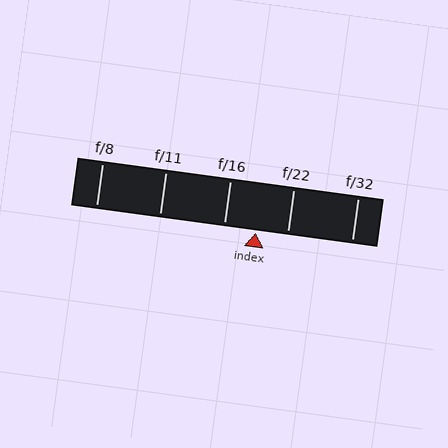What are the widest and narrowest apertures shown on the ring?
The widest aperture shown is f/8 and the narrowest is f/32.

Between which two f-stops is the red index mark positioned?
The index mark is between f/16 and f/22.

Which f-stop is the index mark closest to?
The index mark is closest to f/22.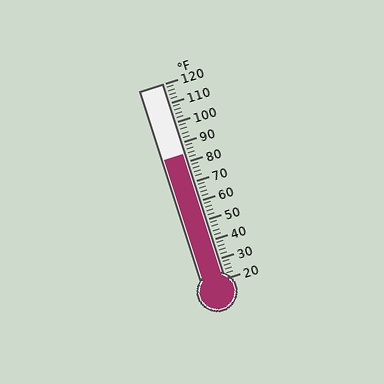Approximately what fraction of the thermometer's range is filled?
The thermometer is filled to approximately 65% of its range.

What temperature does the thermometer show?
The thermometer shows approximately 84°F.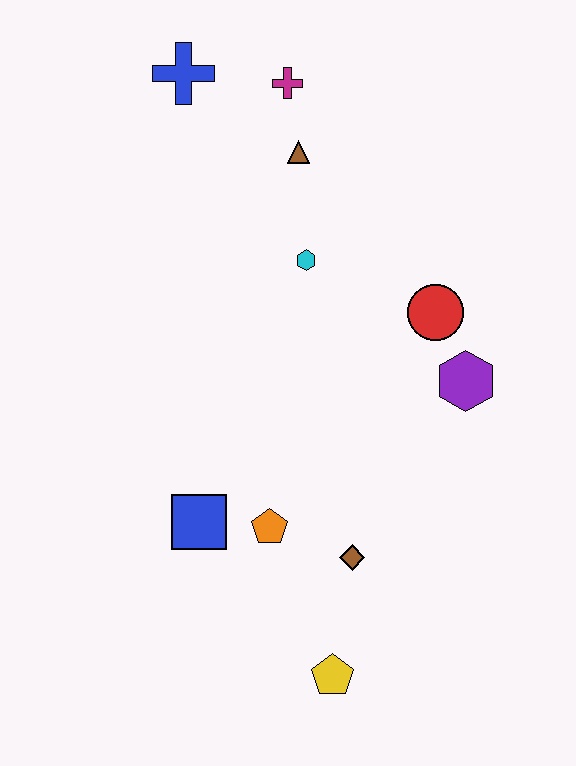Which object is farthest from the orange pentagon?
The blue cross is farthest from the orange pentagon.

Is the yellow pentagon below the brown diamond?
Yes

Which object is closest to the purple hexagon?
The red circle is closest to the purple hexagon.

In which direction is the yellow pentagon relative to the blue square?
The yellow pentagon is below the blue square.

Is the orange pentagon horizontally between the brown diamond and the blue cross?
Yes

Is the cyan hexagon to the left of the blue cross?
No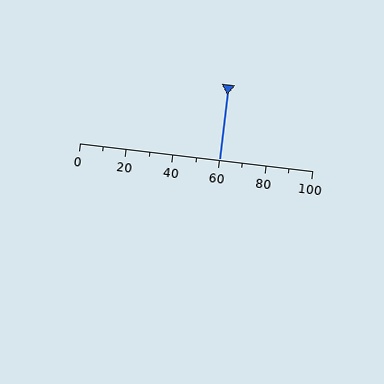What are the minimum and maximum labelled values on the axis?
The axis runs from 0 to 100.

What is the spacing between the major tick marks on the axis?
The major ticks are spaced 20 apart.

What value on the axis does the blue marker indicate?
The marker indicates approximately 60.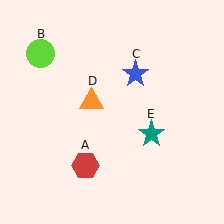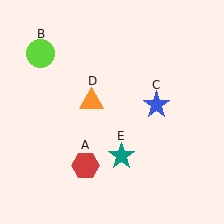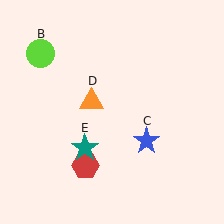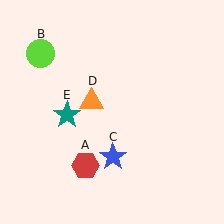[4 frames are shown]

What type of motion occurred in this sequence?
The blue star (object C), teal star (object E) rotated clockwise around the center of the scene.